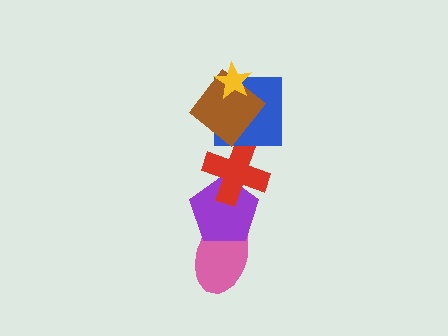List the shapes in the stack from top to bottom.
From top to bottom: the yellow star, the brown diamond, the blue square, the red cross, the purple pentagon, the pink ellipse.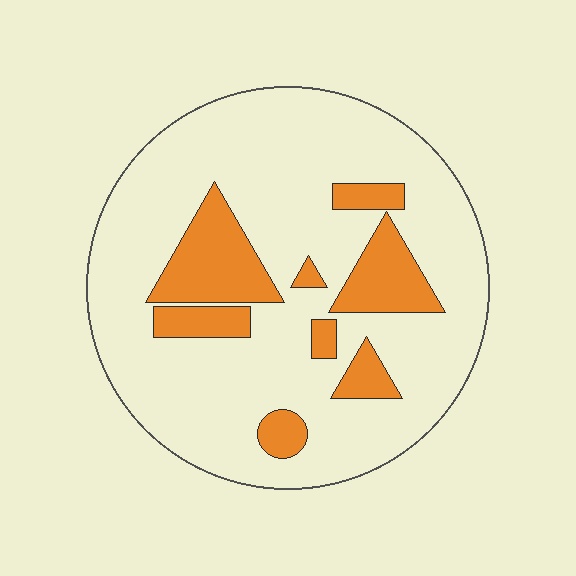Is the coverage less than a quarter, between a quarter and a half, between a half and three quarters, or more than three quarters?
Less than a quarter.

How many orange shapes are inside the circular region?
8.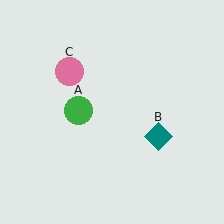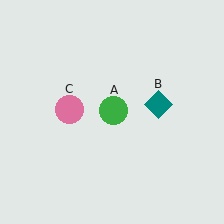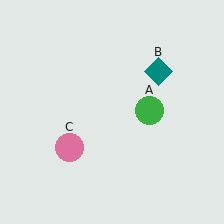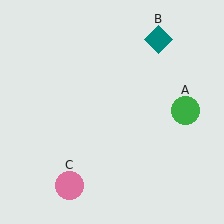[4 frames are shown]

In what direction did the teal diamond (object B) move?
The teal diamond (object B) moved up.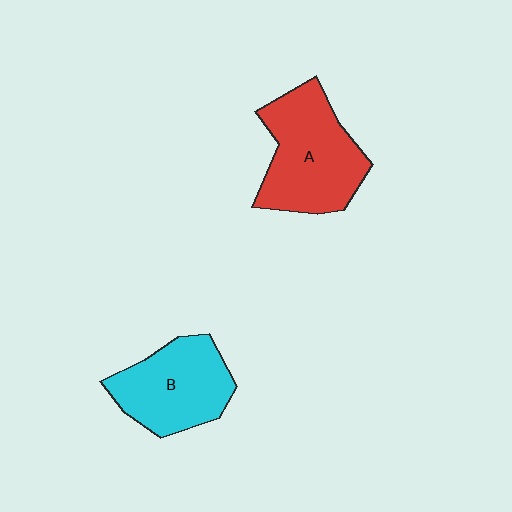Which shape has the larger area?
Shape A (red).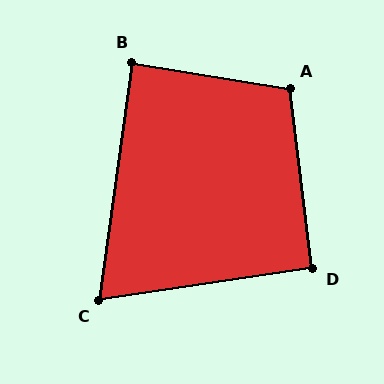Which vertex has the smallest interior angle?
C, at approximately 74 degrees.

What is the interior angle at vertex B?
Approximately 89 degrees (approximately right).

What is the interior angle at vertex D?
Approximately 91 degrees (approximately right).